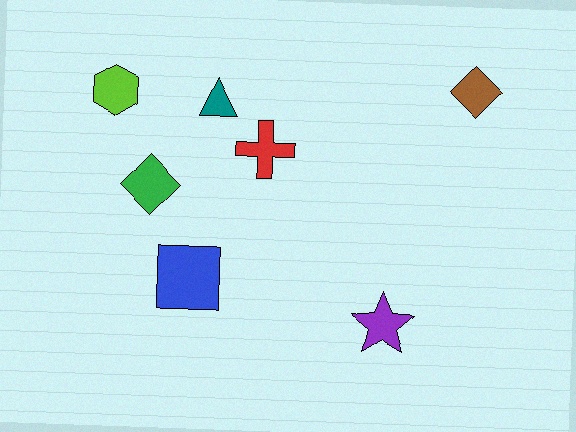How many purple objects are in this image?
There is 1 purple object.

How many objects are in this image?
There are 7 objects.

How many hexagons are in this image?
There is 1 hexagon.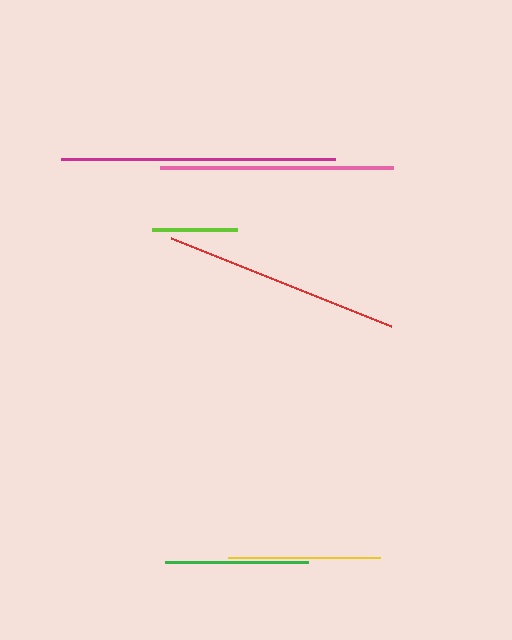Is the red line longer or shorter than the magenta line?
The magenta line is longer than the red line.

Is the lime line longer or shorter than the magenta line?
The magenta line is longer than the lime line.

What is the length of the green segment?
The green segment is approximately 143 pixels long.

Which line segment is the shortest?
The lime line is the shortest at approximately 85 pixels.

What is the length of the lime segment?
The lime segment is approximately 85 pixels long.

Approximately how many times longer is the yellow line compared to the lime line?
The yellow line is approximately 1.8 times the length of the lime line.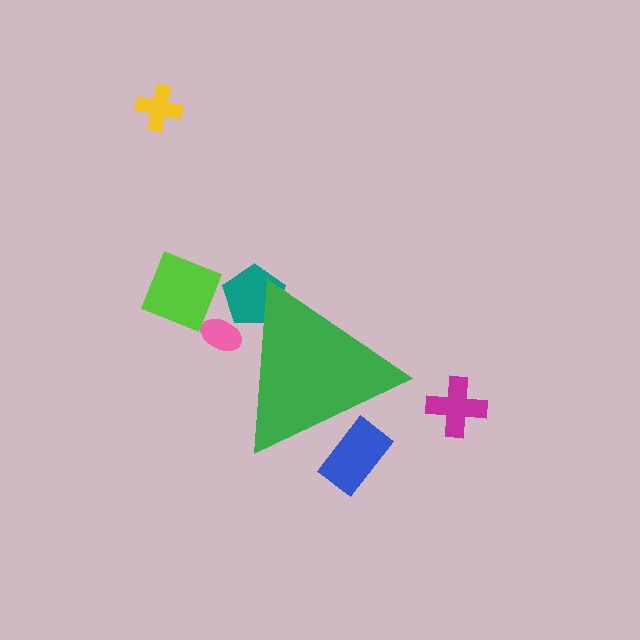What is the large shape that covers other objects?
A green triangle.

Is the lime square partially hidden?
No, the lime square is fully visible.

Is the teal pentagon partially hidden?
Yes, the teal pentagon is partially hidden behind the green triangle.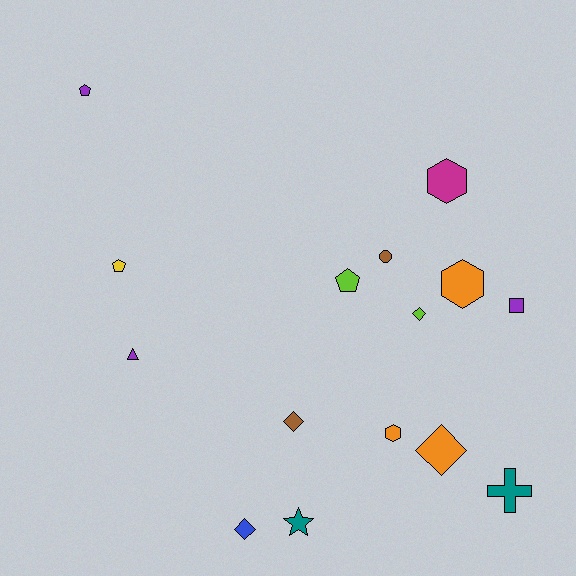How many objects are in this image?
There are 15 objects.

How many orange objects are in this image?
There are 3 orange objects.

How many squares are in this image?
There is 1 square.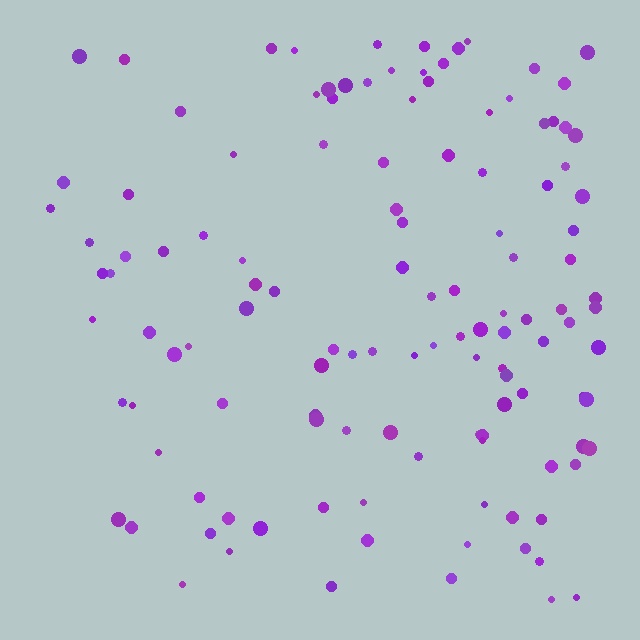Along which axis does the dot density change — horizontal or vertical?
Horizontal.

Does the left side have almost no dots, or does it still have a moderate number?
Still a moderate number, just noticeably fewer than the right.